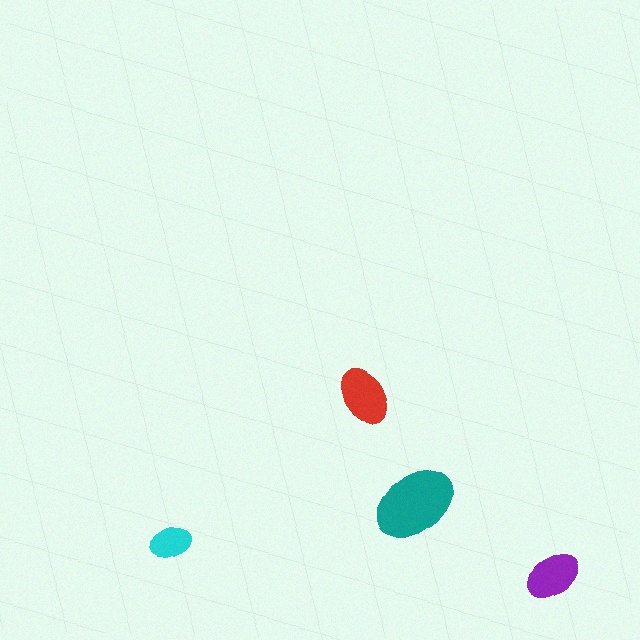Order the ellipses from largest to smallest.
the teal one, the red one, the purple one, the cyan one.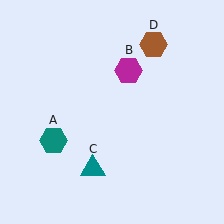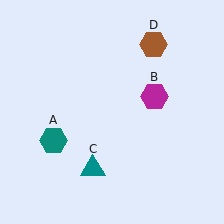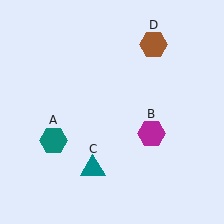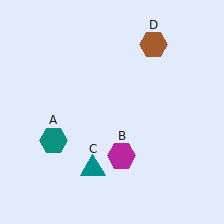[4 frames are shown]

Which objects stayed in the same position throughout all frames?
Teal hexagon (object A) and teal triangle (object C) and brown hexagon (object D) remained stationary.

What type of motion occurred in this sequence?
The magenta hexagon (object B) rotated clockwise around the center of the scene.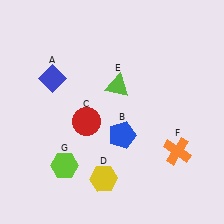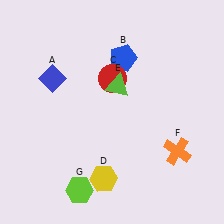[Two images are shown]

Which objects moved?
The objects that moved are: the blue pentagon (B), the red circle (C), the lime hexagon (G).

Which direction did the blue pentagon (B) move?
The blue pentagon (B) moved up.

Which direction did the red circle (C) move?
The red circle (C) moved up.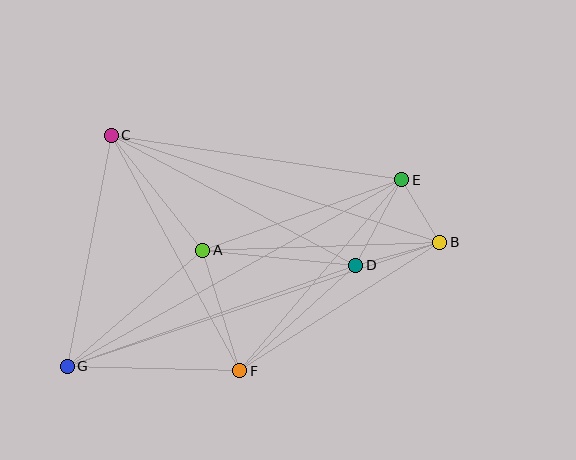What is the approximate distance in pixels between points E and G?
The distance between E and G is approximately 383 pixels.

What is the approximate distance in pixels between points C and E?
The distance between C and E is approximately 294 pixels.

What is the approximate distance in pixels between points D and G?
The distance between D and G is approximately 306 pixels.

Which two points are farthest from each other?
Points B and G are farthest from each other.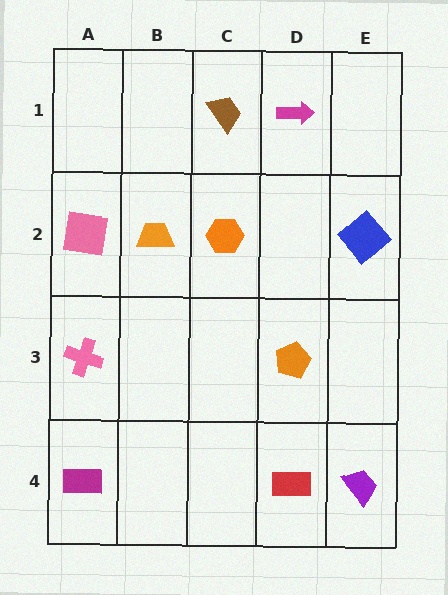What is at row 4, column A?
A magenta rectangle.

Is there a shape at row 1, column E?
No, that cell is empty.